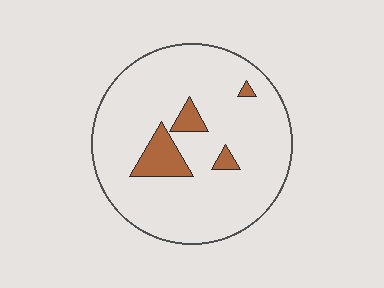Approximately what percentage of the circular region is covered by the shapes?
Approximately 10%.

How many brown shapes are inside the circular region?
4.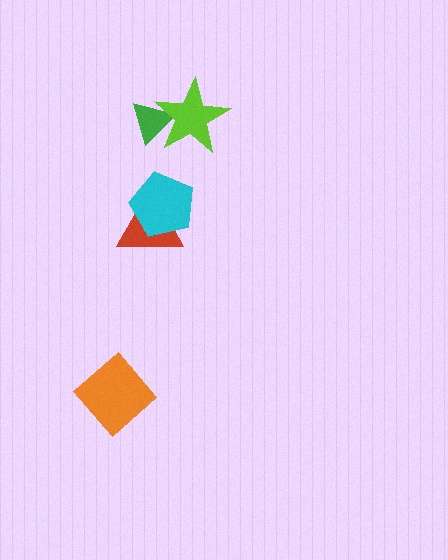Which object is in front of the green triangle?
The lime star is in front of the green triangle.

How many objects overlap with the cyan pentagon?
1 object overlaps with the cyan pentagon.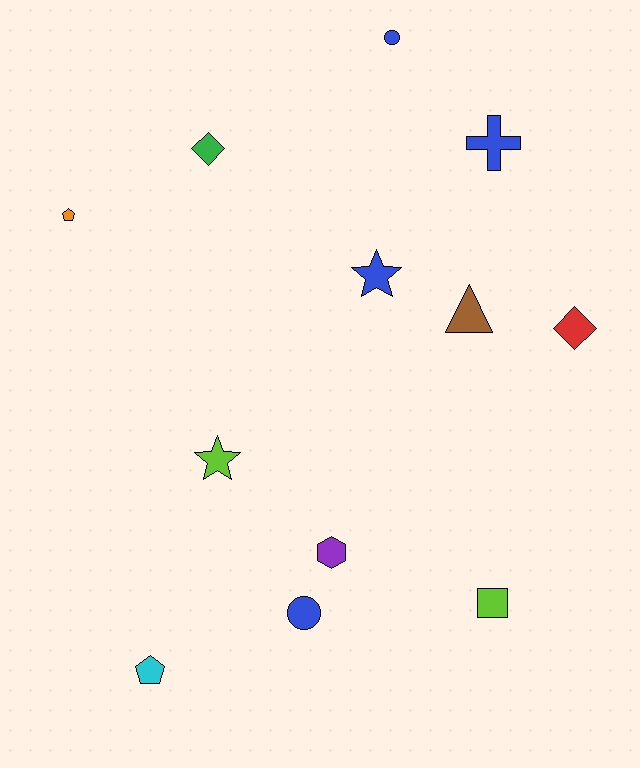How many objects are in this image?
There are 12 objects.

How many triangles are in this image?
There is 1 triangle.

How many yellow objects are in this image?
There are no yellow objects.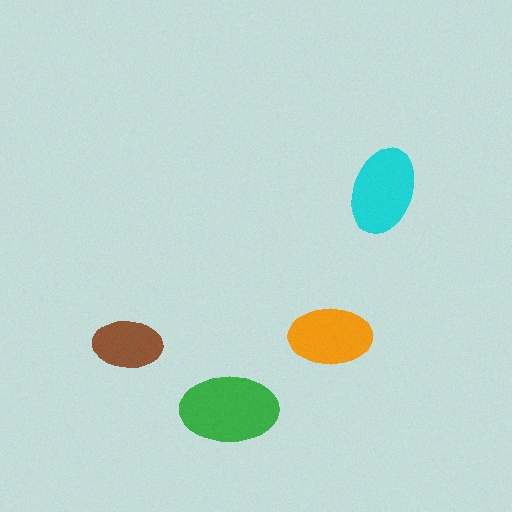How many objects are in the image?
There are 4 objects in the image.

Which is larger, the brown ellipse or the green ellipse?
The green one.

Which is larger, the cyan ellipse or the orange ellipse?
The cyan one.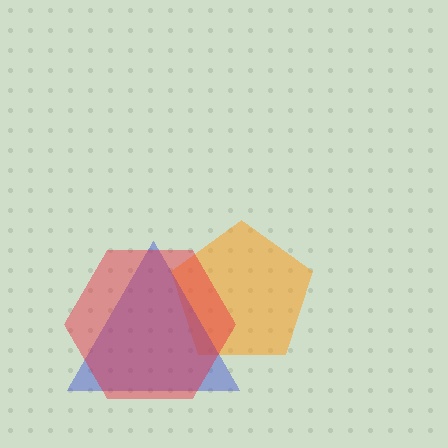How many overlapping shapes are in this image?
There are 3 overlapping shapes in the image.